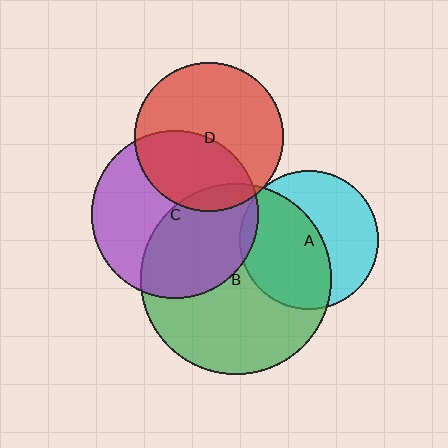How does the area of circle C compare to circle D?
Approximately 1.3 times.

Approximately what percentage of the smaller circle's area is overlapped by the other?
Approximately 40%.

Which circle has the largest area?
Circle B (green).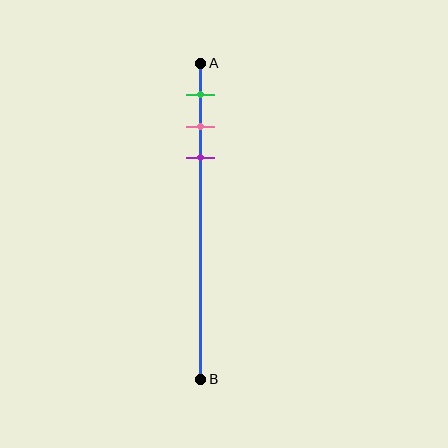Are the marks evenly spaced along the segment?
Yes, the marks are approximately evenly spaced.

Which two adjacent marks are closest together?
The pink and purple marks are the closest adjacent pair.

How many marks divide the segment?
There are 3 marks dividing the segment.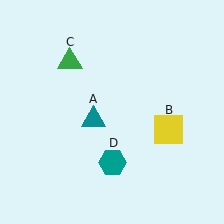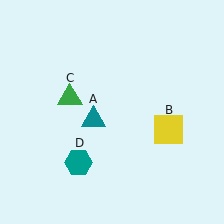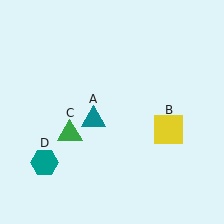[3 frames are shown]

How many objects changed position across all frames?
2 objects changed position: green triangle (object C), teal hexagon (object D).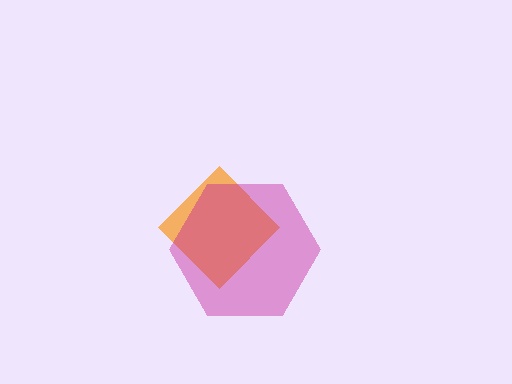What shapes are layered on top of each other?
The layered shapes are: an orange diamond, a magenta hexagon.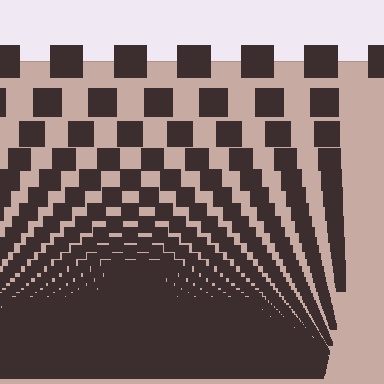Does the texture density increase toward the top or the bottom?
Density increases toward the bottom.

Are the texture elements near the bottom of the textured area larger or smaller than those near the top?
Smaller. The gradient is inverted — elements near the bottom are smaller and denser.